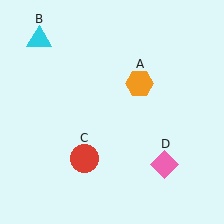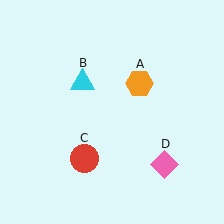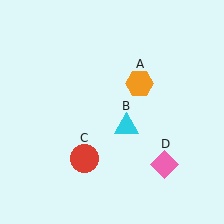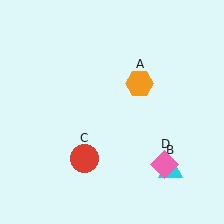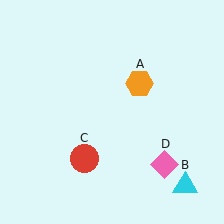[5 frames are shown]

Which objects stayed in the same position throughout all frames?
Orange hexagon (object A) and red circle (object C) and pink diamond (object D) remained stationary.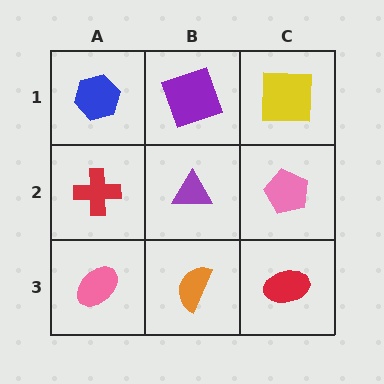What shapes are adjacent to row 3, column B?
A purple triangle (row 2, column B), a pink ellipse (row 3, column A), a red ellipse (row 3, column C).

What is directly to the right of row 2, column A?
A purple triangle.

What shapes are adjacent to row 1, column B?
A purple triangle (row 2, column B), a blue hexagon (row 1, column A), a yellow square (row 1, column C).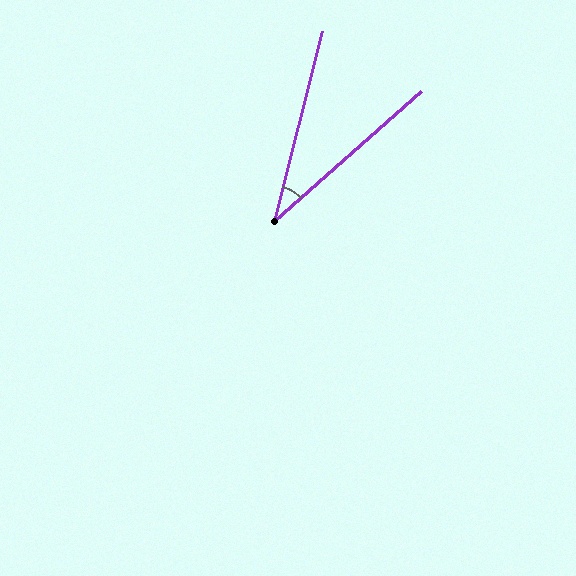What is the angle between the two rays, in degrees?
Approximately 34 degrees.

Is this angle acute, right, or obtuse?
It is acute.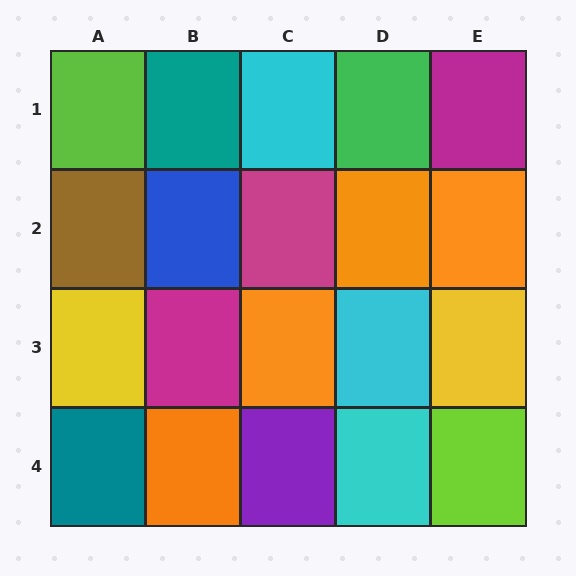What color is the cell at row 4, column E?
Lime.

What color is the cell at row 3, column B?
Magenta.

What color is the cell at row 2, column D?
Orange.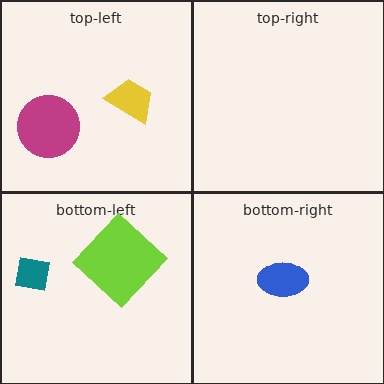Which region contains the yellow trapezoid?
The top-left region.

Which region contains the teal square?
The bottom-left region.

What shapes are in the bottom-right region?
The blue ellipse.